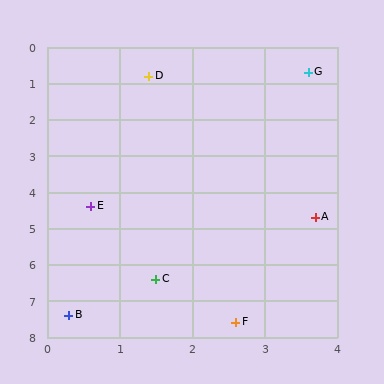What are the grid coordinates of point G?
Point G is at approximately (3.6, 0.7).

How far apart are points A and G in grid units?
Points A and G are about 4.0 grid units apart.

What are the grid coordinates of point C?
Point C is at approximately (1.5, 6.4).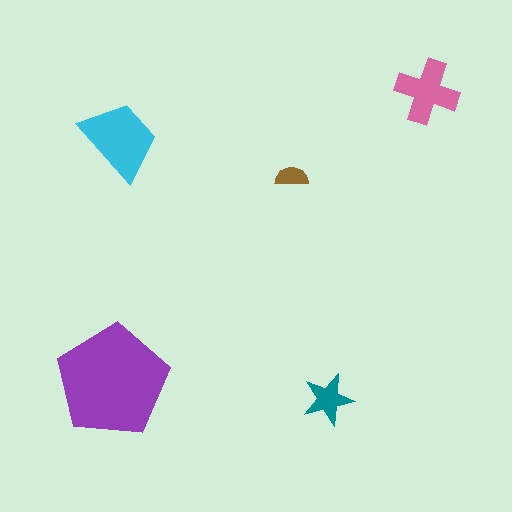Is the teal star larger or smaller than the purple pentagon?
Smaller.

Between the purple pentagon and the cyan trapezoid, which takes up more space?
The purple pentagon.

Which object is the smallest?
The brown semicircle.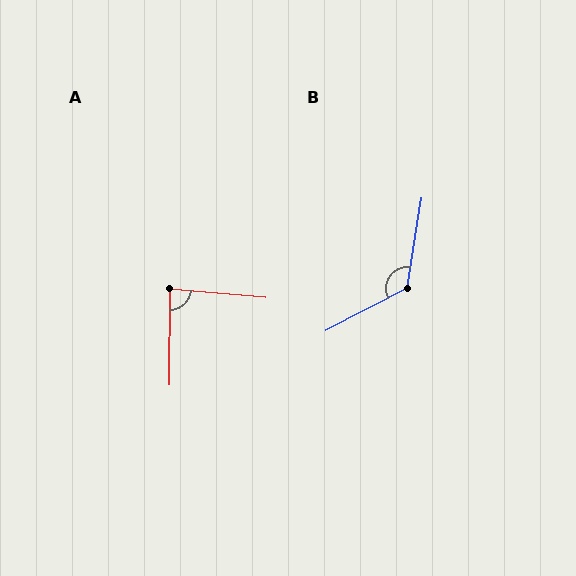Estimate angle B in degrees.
Approximately 127 degrees.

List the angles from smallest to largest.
A (85°), B (127°).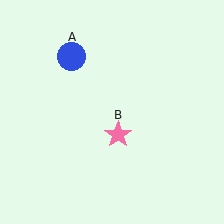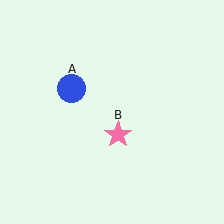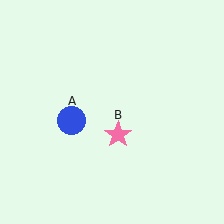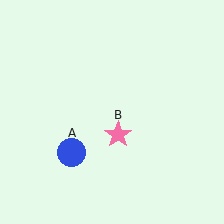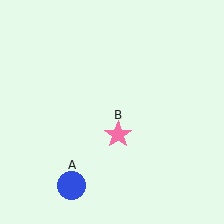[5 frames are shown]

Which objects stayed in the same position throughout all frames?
Pink star (object B) remained stationary.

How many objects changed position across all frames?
1 object changed position: blue circle (object A).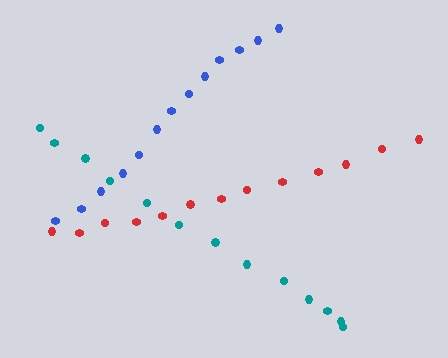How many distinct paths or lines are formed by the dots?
There are 3 distinct paths.